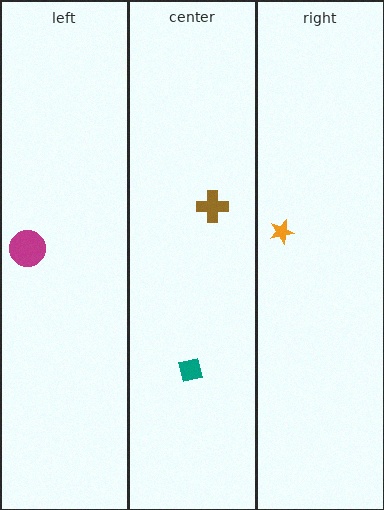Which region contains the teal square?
The center region.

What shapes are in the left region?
The magenta circle.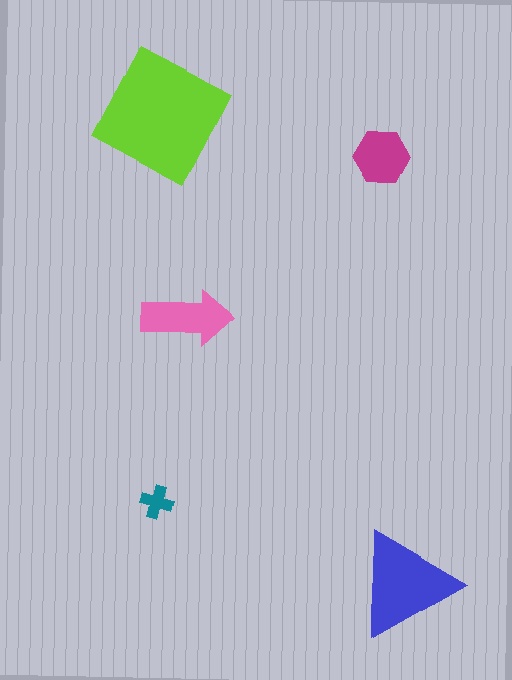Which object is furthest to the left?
The lime square is leftmost.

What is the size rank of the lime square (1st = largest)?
1st.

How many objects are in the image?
There are 5 objects in the image.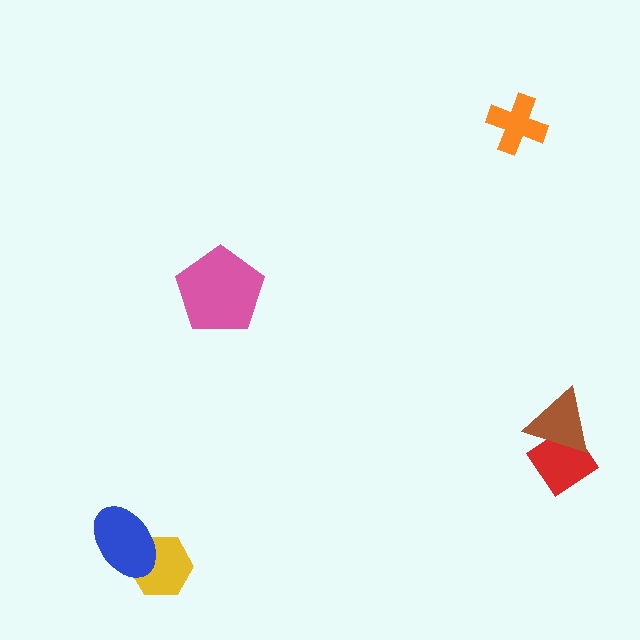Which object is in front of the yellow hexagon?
The blue ellipse is in front of the yellow hexagon.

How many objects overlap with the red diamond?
1 object overlaps with the red diamond.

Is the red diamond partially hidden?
Yes, it is partially covered by another shape.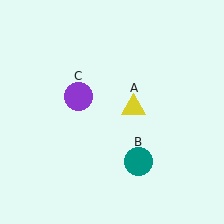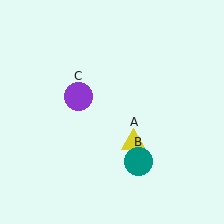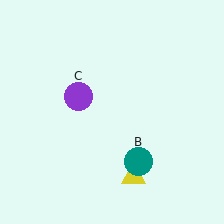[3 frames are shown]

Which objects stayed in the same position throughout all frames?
Teal circle (object B) and purple circle (object C) remained stationary.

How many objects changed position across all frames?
1 object changed position: yellow triangle (object A).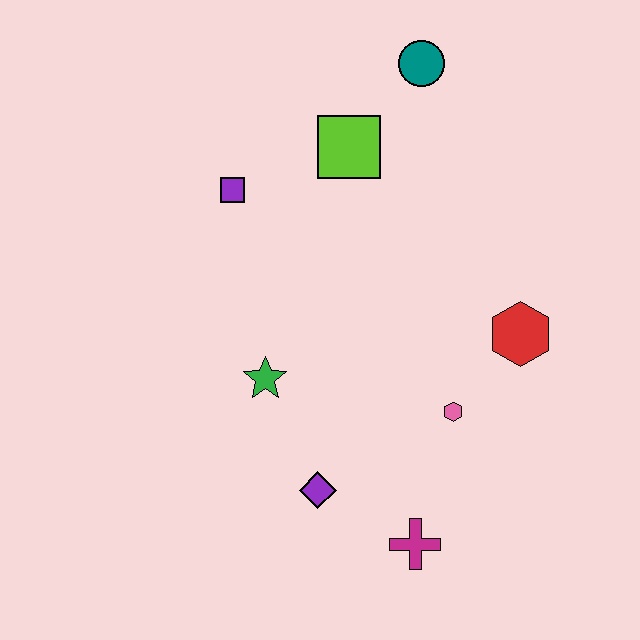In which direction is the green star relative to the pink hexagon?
The green star is to the left of the pink hexagon.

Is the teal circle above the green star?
Yes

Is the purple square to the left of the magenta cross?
Yes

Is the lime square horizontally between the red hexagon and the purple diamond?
Yes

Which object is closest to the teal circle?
The lime square is closest to the teal circle.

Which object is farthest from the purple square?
The magenta cross is farthest from the purple square.